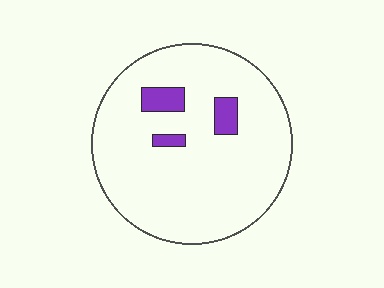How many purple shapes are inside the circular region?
3.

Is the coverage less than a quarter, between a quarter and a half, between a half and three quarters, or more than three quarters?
Less than a quarter.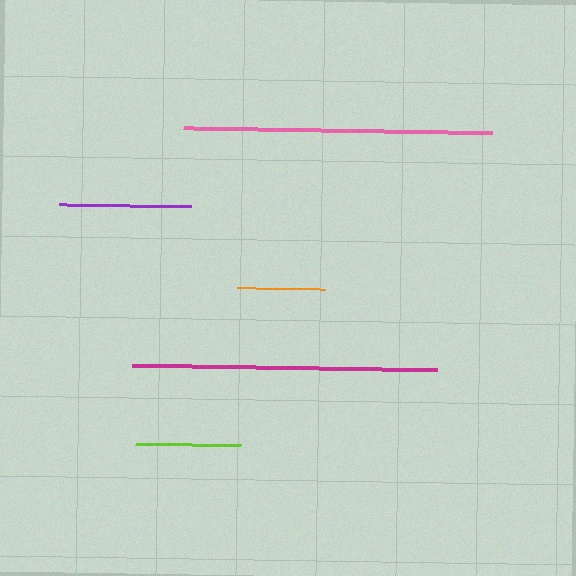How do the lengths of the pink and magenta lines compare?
The pink and magenta lines are approximately the same length.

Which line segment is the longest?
The pink line is the longest at approximately 309 pixels.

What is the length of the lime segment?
The lime segment is approximately 106 pixels long.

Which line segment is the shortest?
The orange line is the shortest at approximately 88 pixels.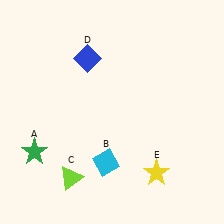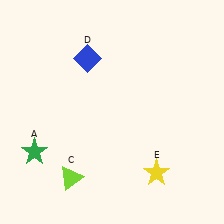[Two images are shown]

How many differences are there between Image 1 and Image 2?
There is 1 difference between the two images.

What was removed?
The cyan diamond (B) was removed in Image 2.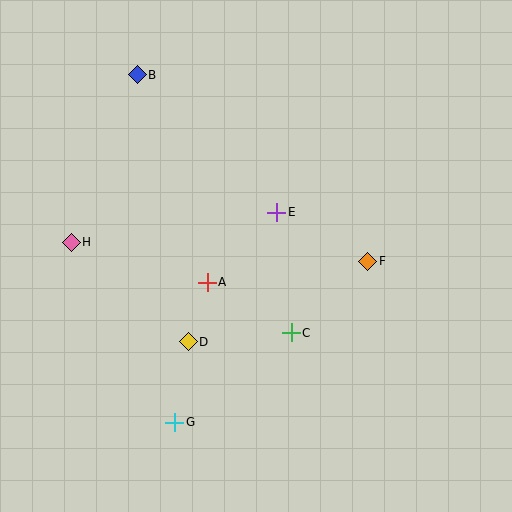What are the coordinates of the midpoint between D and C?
The midpoint between D and C is at (240, 337).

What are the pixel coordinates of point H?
Point H is at (71, 242).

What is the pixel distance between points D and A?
The distance between D and A is 62 pixels.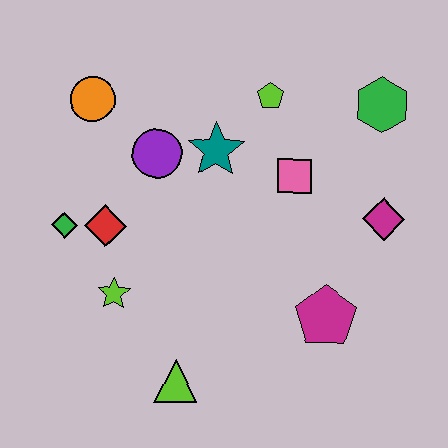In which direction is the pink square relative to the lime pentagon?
The pink square is below the lime pentagon.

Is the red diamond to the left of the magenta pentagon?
Yes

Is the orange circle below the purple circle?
No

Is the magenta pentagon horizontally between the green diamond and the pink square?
No